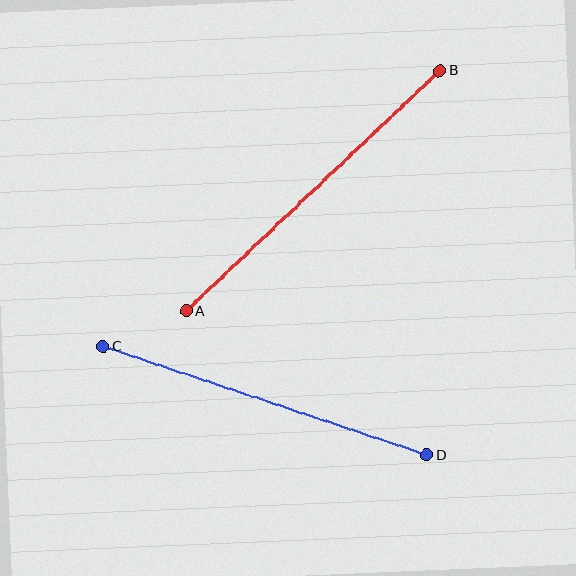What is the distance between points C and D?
The distance is approximately 342 pixels.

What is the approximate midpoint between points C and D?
The midpoint is at approximately (265, 401) pixels.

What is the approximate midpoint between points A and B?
The midpoint is at approximately (313, 191) pixels.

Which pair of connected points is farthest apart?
Points A and B are farthest apart.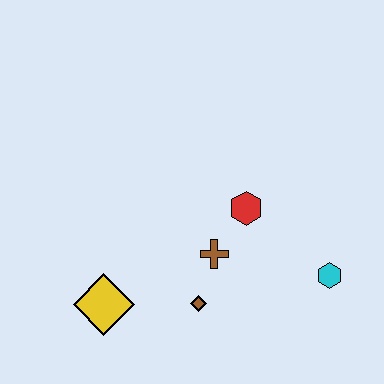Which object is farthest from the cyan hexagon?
The yellow diamond is farthest from the cyan hexagon.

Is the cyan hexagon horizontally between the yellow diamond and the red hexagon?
No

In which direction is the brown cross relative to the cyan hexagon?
The brown cross is to the left of the cyan hexagon.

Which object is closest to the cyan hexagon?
The red hexagon is closest to the cyan hexagon.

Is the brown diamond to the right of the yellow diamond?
Yes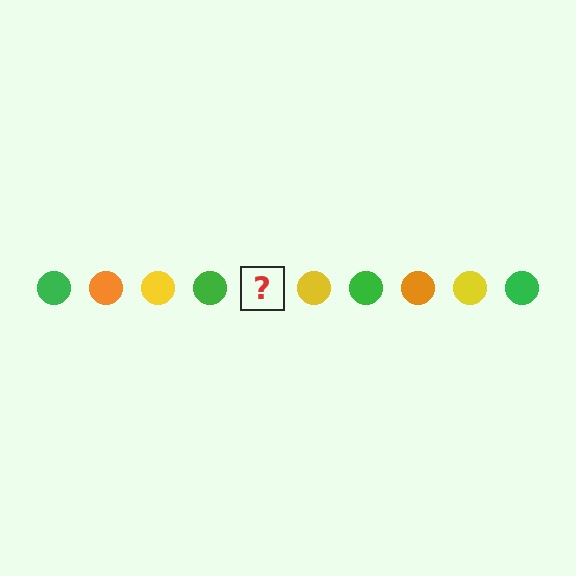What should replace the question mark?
The question mark should be replaced with an orange circle.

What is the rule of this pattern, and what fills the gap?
The rule is that the pattern cycles through green, orange, yellow circles. The gap should be filled with an orange circle.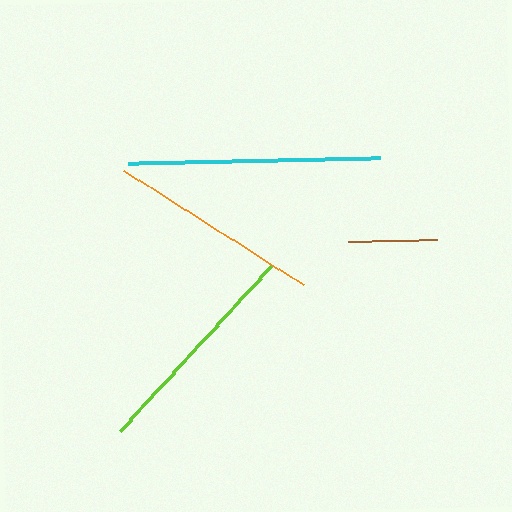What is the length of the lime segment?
The lime segment is approximately 225 pixels long.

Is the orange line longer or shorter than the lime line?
The lime line is longer than the orange line.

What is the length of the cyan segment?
The cyan segment is approximately 252 pixels long.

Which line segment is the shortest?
The brown line is the shortest at approximately 90 pixels.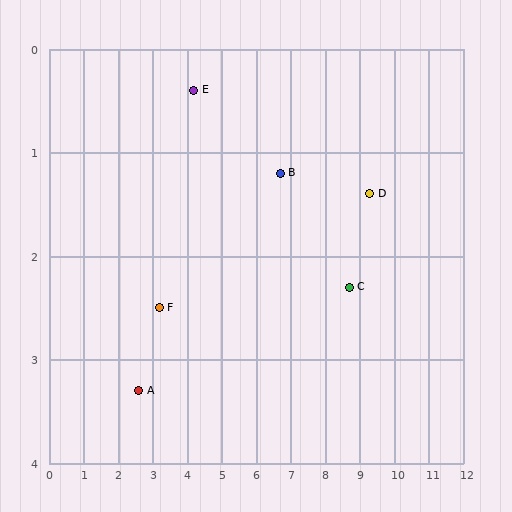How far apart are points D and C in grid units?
Points D and C are about 1.1 grid units apart.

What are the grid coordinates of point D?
Point D is at approximately (9.3, 1.4).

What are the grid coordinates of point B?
Point B is at approximately (6.7, 1.2).